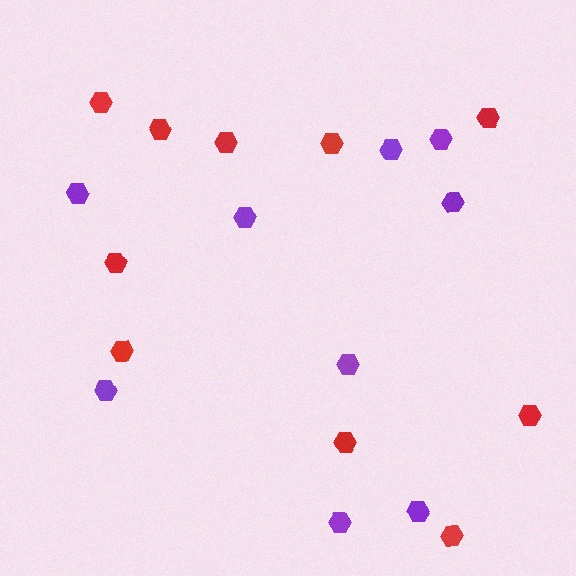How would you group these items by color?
There are 2 groups: one group of purple hexagons (9) and one group of red hexagons (10).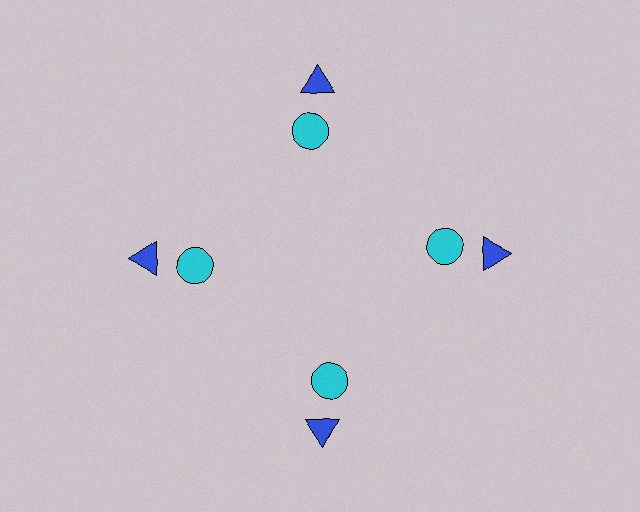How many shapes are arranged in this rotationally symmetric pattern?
There are 8 shapes, arranged in 4 groups of 2.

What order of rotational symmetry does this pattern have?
This pattern has 4-fold rotational symmetry.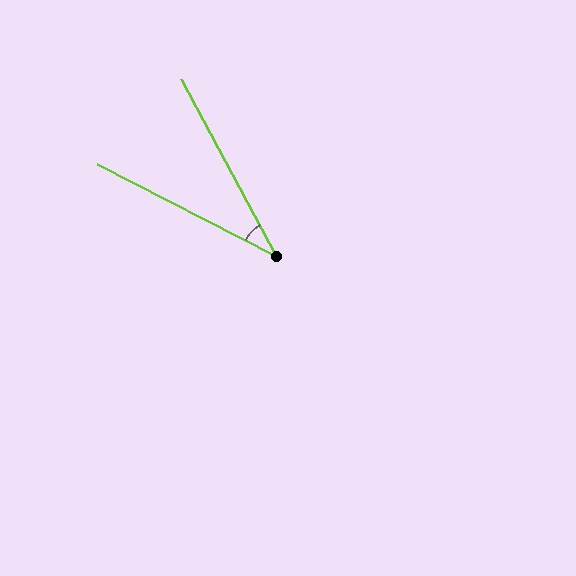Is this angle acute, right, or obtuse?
It is acute.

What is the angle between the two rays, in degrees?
Approximately 35 degrees.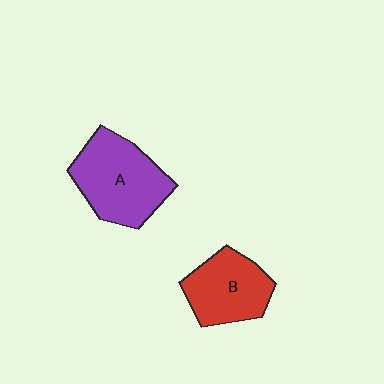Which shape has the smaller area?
Shape B (red).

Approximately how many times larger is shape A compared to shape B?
Approximately 1.3 times.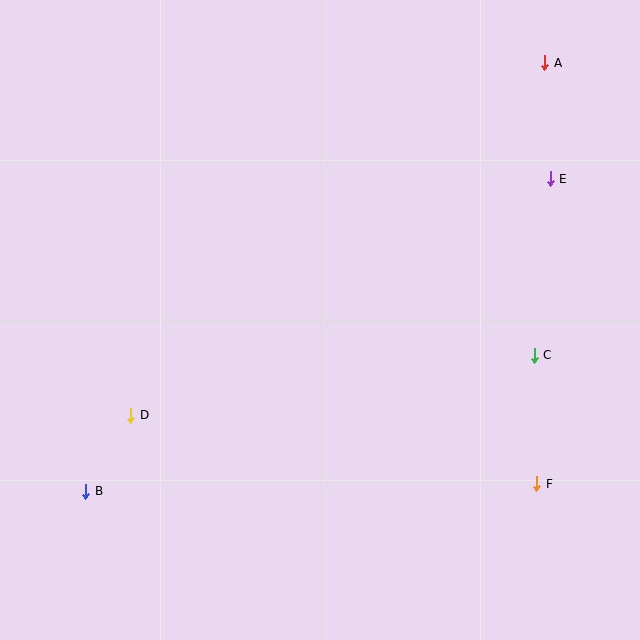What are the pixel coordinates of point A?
Point A is at (545, 63).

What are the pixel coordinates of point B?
Point B is at (86, 491).